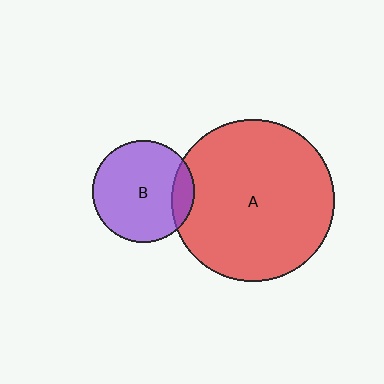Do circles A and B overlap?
Yes.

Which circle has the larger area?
Circle A (red).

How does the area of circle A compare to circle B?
Approximately 2.5 times.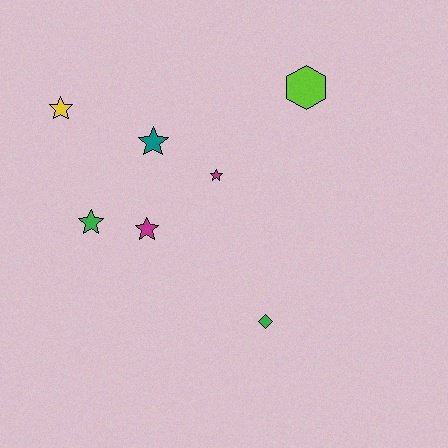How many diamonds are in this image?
There is 1 diamond.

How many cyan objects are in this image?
There are no cyan objects.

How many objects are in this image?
There are 7 objects.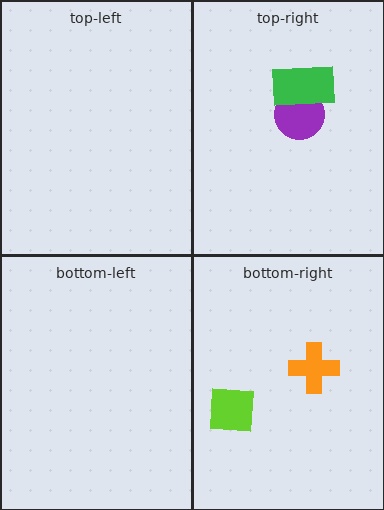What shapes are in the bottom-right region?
The orange cross, the lime square.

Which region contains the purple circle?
The top-right region.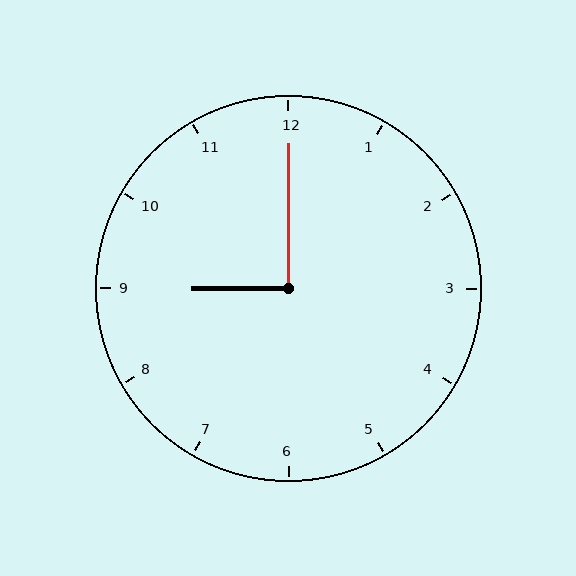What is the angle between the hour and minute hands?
Approximately 90 degrees.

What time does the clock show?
9:00.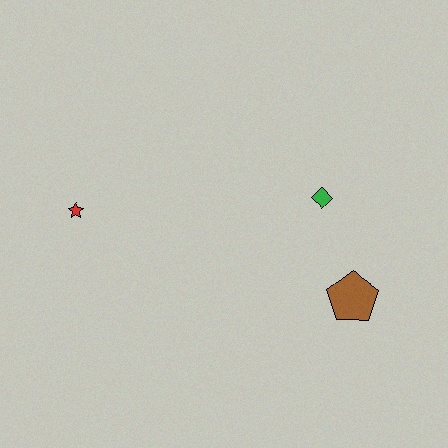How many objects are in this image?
There are 3 objects.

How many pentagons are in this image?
There is 1 pentagon.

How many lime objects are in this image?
There are no lime objects.